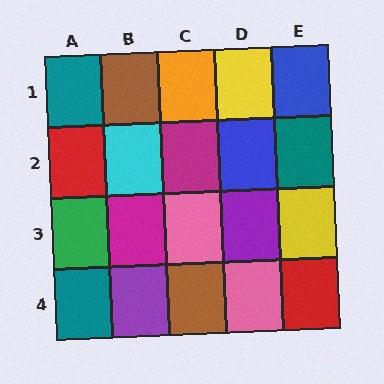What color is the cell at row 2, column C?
Magenta.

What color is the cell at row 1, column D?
Yellow.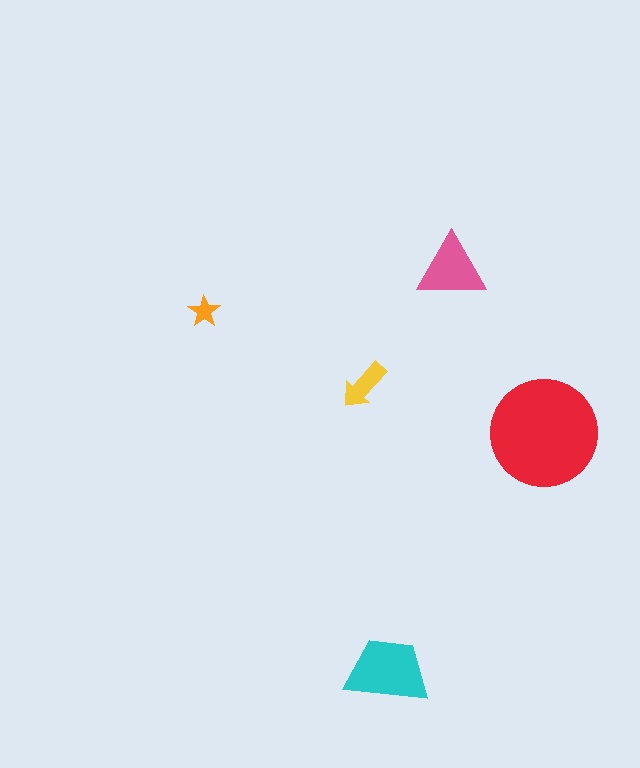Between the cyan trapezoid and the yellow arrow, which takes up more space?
The cyan trapezoid.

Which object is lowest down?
The cyan trapezoid is bottommost.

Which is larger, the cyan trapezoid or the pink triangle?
The cyan trapezoid.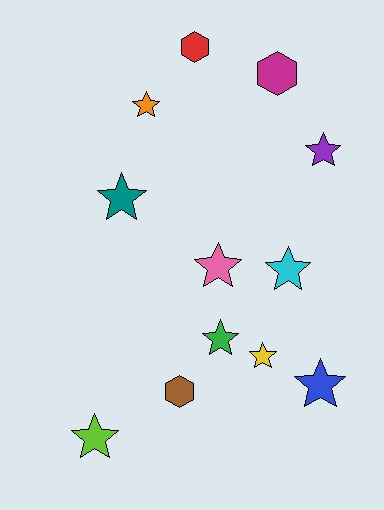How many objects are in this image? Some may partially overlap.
There are 12 objects.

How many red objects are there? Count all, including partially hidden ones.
There is 1 red object.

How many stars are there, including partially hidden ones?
There are 9 stars.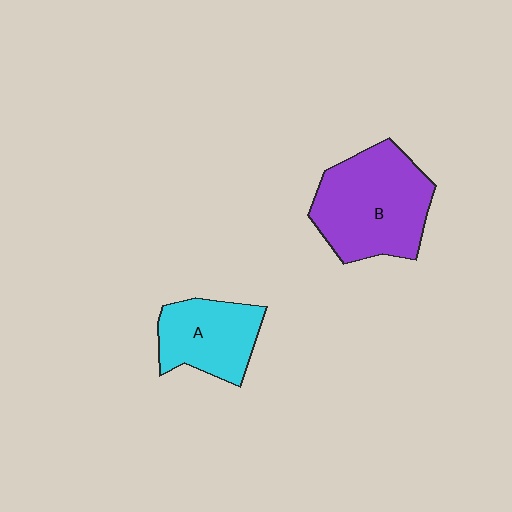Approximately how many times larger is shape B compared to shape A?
Approximately 1.6 times.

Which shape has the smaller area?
Shape A (cyan).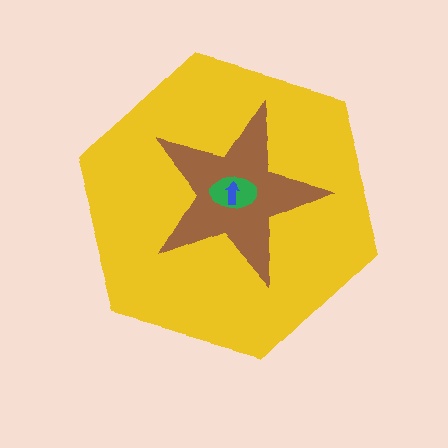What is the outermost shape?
The yellow hexagon.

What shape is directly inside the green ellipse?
The blue arrow.